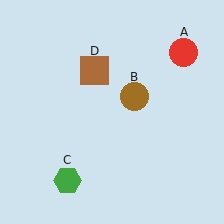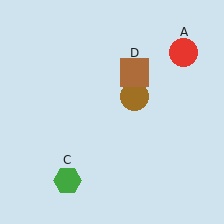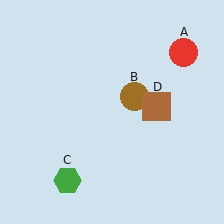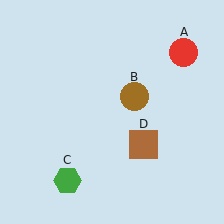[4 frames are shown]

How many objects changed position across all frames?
1 object changed position: brown square (object D).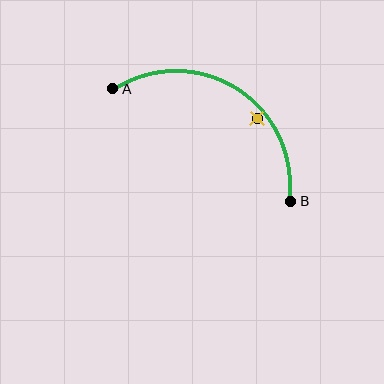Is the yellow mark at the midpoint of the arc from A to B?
No — the yellow mark does not lie on the arc at all. It sits slightly inside the curve.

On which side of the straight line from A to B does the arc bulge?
The arc bulges above the straight line connecting A and B.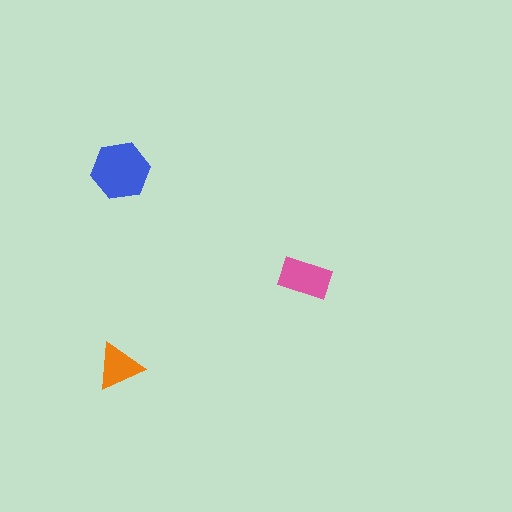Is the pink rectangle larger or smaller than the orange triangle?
Larger.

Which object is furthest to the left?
The orange triangle is leftmost.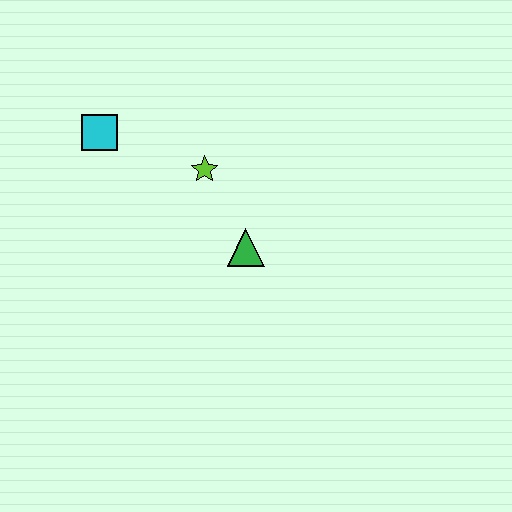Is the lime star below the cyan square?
Yes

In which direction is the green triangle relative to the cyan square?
The green triangle is to the right of the cyan square.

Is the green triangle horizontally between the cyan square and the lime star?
No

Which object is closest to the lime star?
The green triangle is closest to the lime star.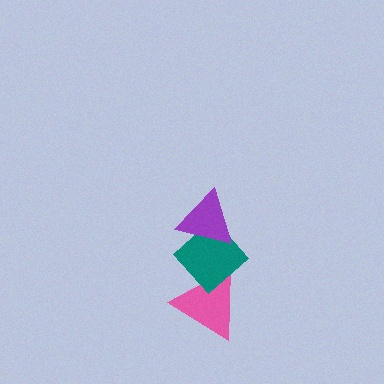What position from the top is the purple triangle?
The purple triangle is 1st from the top.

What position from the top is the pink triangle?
The pink triangle is 3rd from the top.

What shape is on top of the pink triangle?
The teal diamond is on top of the pink triangle.